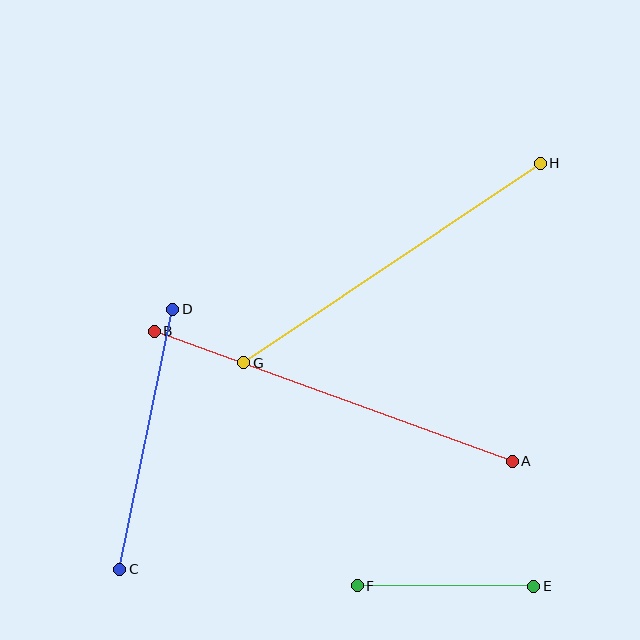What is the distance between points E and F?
The distance is approximately 177 pixels.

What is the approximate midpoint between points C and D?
The midpoint is at approximately (146, 439) pixels.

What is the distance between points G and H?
The distance is approximately 357 pixels.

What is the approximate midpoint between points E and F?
The midpoint is at approximately (446, 586) pixels.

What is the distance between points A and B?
The distance is approximately 381 pixels.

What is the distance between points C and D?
The distance is approximately 265 pixels.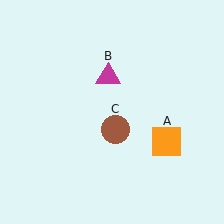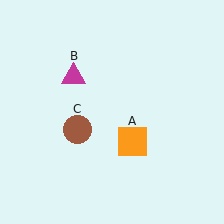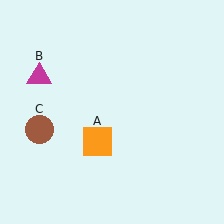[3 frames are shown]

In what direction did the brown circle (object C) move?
The brown circle (object C) moved left.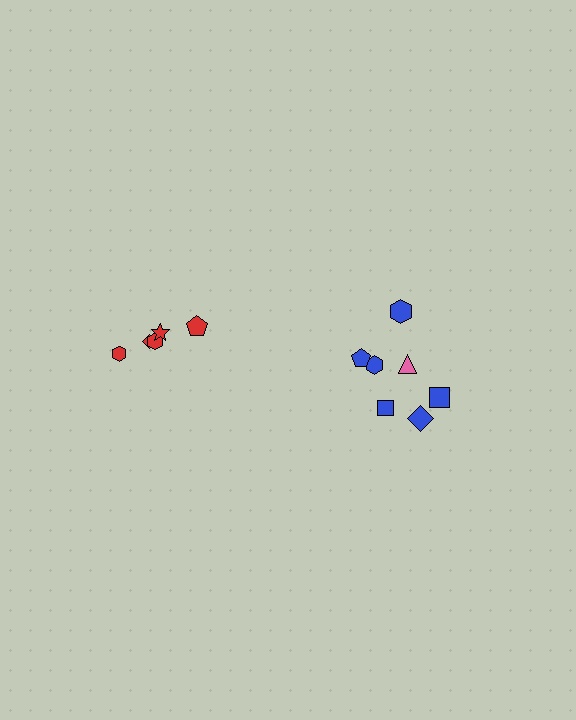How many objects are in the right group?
There are 7 objects.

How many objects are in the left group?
There are 5 objects.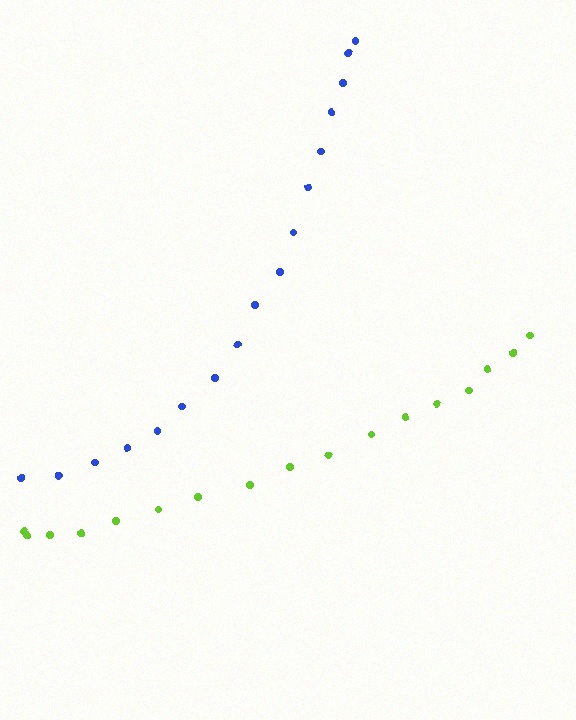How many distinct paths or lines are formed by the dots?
There are 2 distinct paths.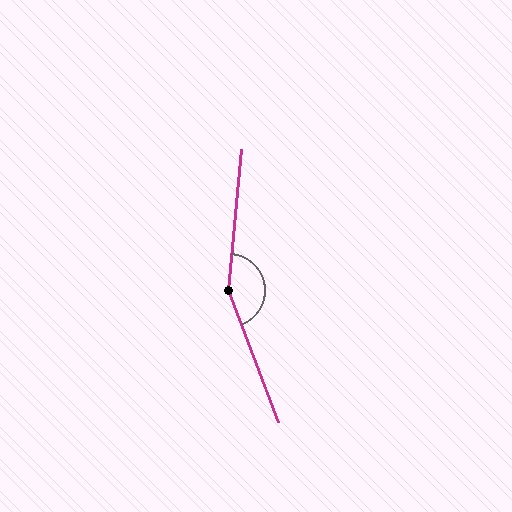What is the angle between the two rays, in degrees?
Approximately 154 degrees.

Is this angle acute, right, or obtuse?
It is obtuse.